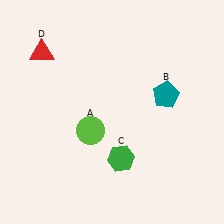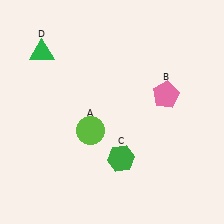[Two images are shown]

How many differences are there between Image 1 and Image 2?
There are 2 differences between the two images.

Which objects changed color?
B changed from teal to pink. D changed from red to green.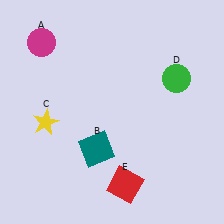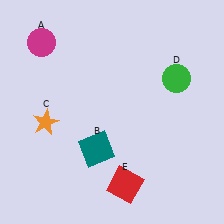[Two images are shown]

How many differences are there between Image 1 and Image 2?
There is 1 difference between the two images.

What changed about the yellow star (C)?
In Image 1, C is yellow. In Image 2, it changed to orange.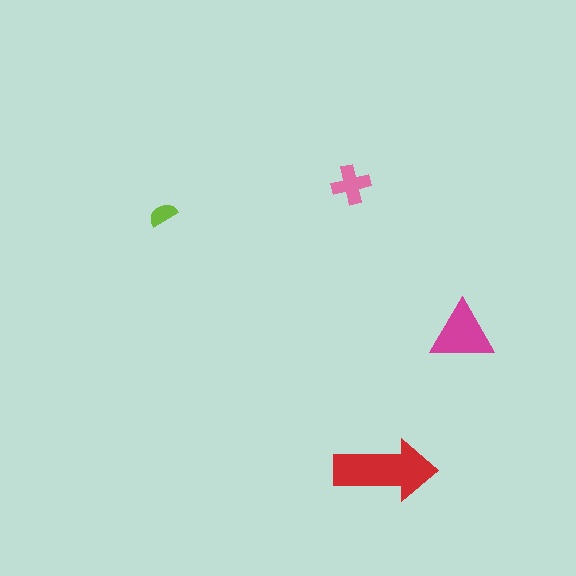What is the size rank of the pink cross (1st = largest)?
3rd.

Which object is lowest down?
The red arrow is bottommost.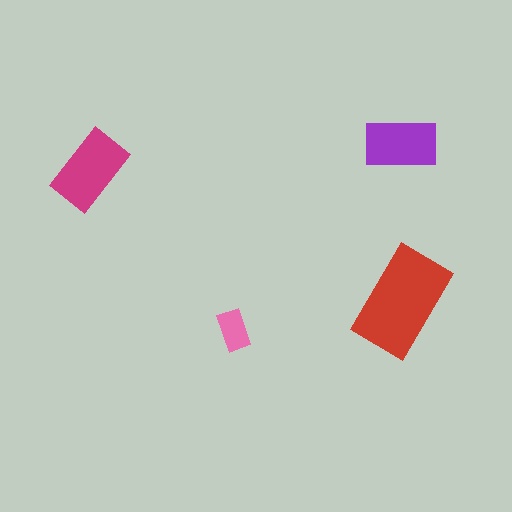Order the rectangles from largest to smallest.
the red one, the magenta one, the purple one, the pink one.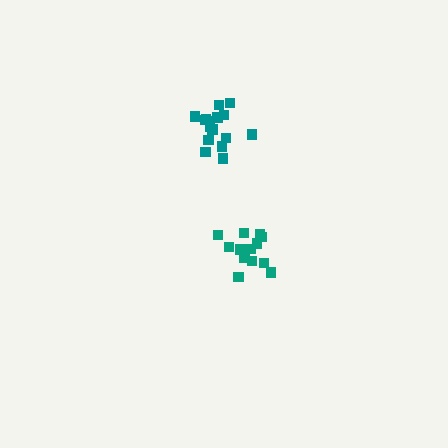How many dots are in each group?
Group 1: 17 dots, Group 2: 15 dots (32 total).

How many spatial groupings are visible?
There are 2 spatial groupings.